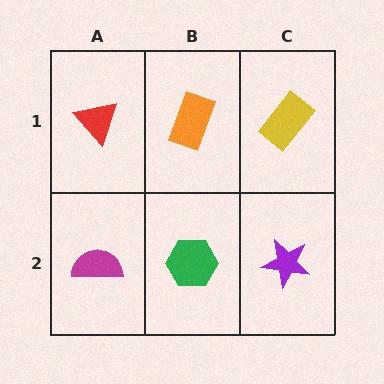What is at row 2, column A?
A magenta semicircle.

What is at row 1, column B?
An orange rectangle.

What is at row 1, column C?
A yellow rectangle.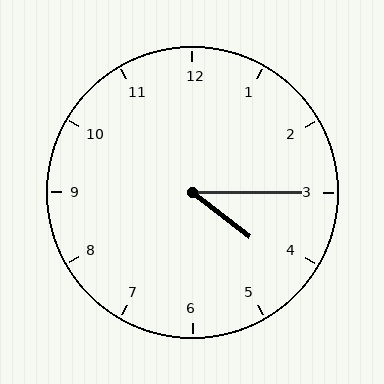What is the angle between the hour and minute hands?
Approximately 38 degrees.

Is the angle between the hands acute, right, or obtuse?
It is acute.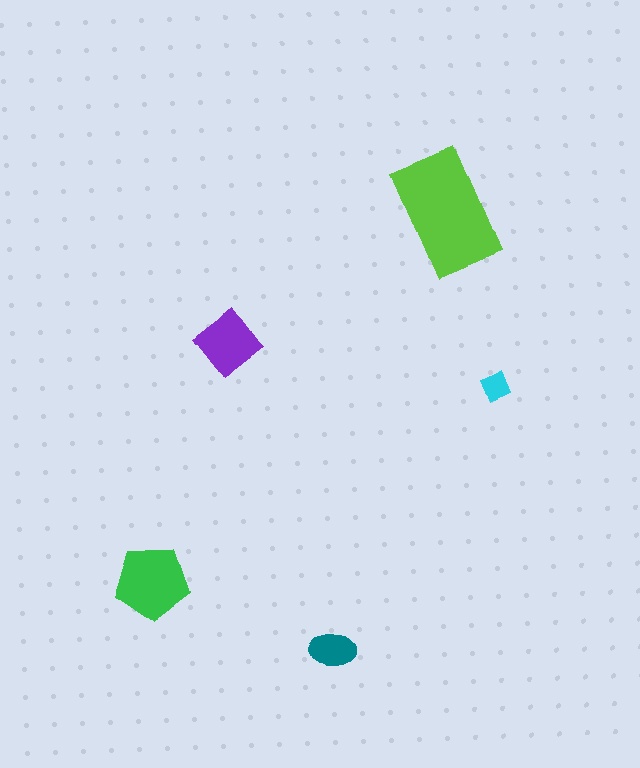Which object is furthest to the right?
The cyan diamond is rightmost.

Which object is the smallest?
The cyan diamond.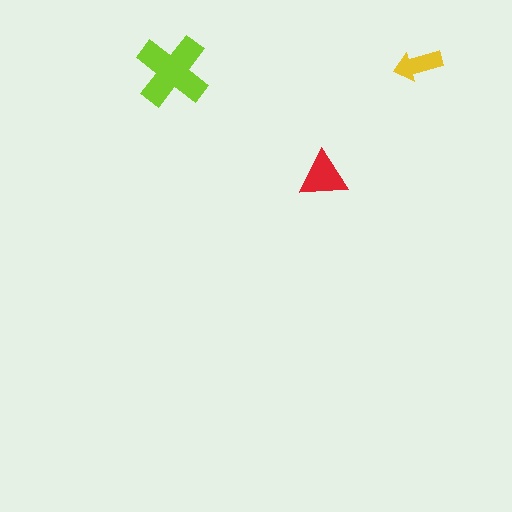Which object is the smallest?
The yellow arrow.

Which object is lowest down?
The red triangle is bottommost.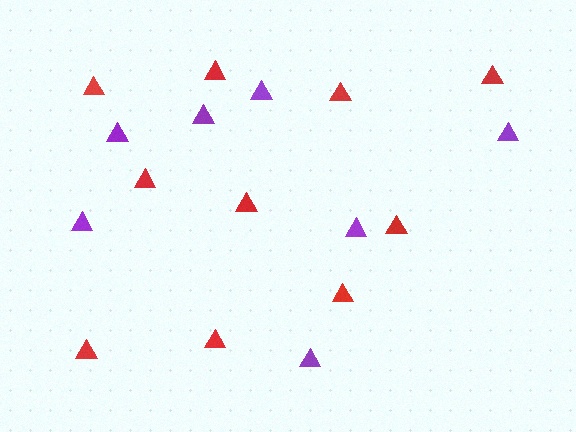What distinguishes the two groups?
There are 2 groups: one group of red triangles (10) and one group of purple triangles (7).